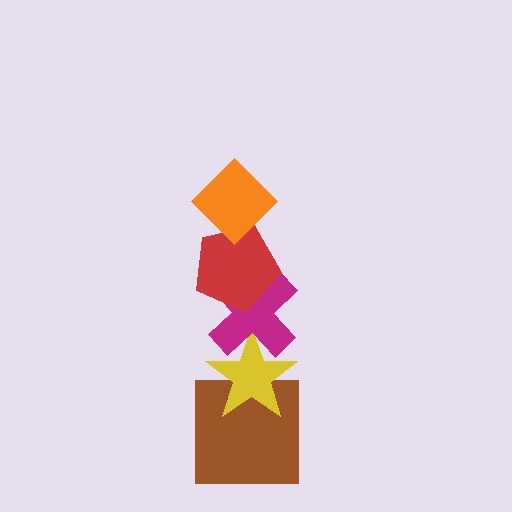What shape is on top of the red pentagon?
The orange diamond is on top of the red pentagon.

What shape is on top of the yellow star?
The magenta cross is on top of the yellow star.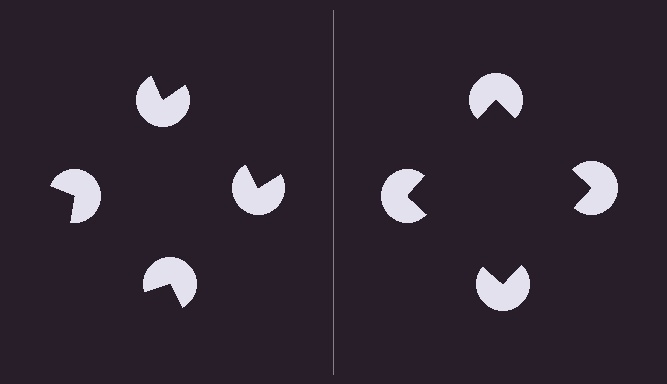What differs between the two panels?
The pac-man discs are positioned identically on both sides; only the wedge orientations differ. On the right they align to a square; on the left they are misaligned.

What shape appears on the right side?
An illusory square.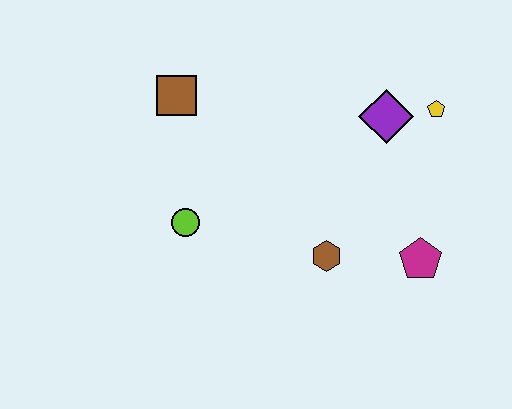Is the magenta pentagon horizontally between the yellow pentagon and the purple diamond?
Yes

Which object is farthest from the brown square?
The magenta pentagon is farthest from the brown square.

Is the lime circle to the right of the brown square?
Yes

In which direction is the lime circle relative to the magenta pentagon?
The lime circle is to the left of the magenta pentagon.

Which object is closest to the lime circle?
The brown square is closest to the lime circle.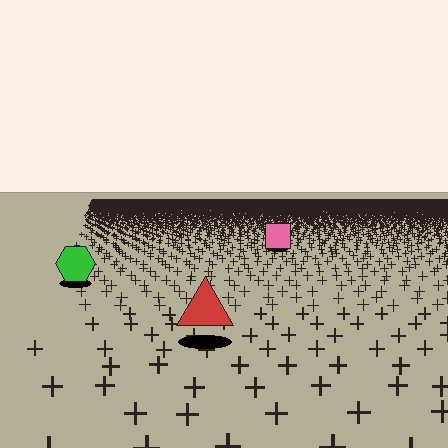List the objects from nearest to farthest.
From nearest to farthest: the red triangle, the green hexagon, the pink square.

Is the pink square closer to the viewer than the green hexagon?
No. The green hexagon is closer — you can tell from the texture gradient: the ground texture is coarser near it.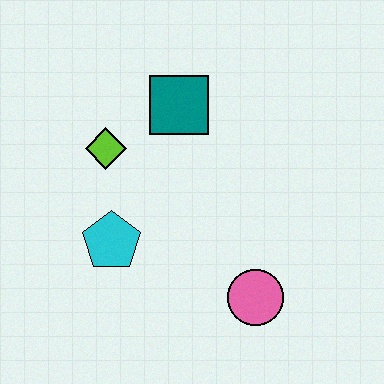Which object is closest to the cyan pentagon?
The lime diamond is closest to the cyan pentagon.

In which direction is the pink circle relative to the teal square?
The pink circle is below the teal square.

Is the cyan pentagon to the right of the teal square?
No